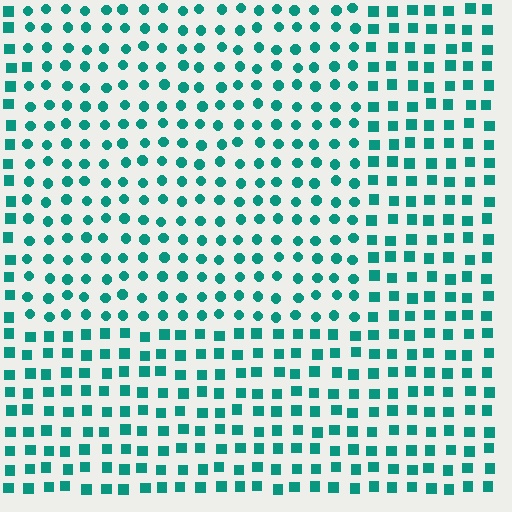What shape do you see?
I see a rectangle.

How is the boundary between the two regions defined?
The boundary is defined by a change in element shape: circles inside vs. squares outside. All elements share the same color and spacing.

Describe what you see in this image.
The image is filled with small teal elements arranged in a uniform grid. A rectangle-shaped region contains circles, while the surrounding area contains squares. The boundary is defined purely by the change in element shape.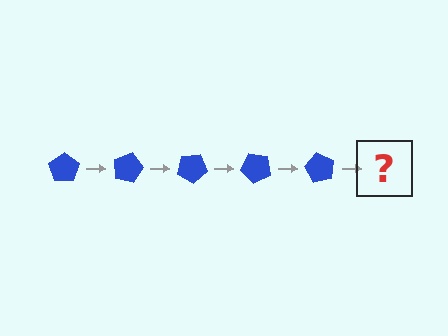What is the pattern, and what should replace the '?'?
The pattern is that the pentagon rotates 15 degrees each step. The '?' should be a blue pentagon rotated 75 degrees.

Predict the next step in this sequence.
The next step is a blue pentagon rotated 75 degrees.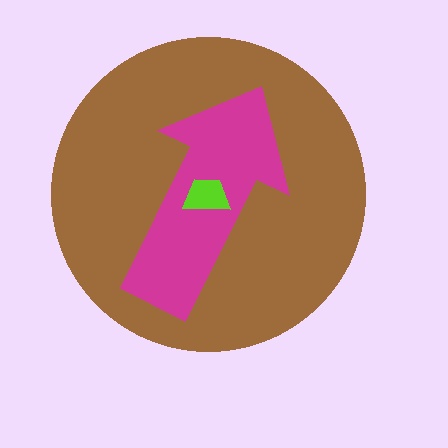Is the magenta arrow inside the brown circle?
Yes.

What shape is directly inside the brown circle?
The magenta arrow.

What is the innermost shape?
The lime trapezoid.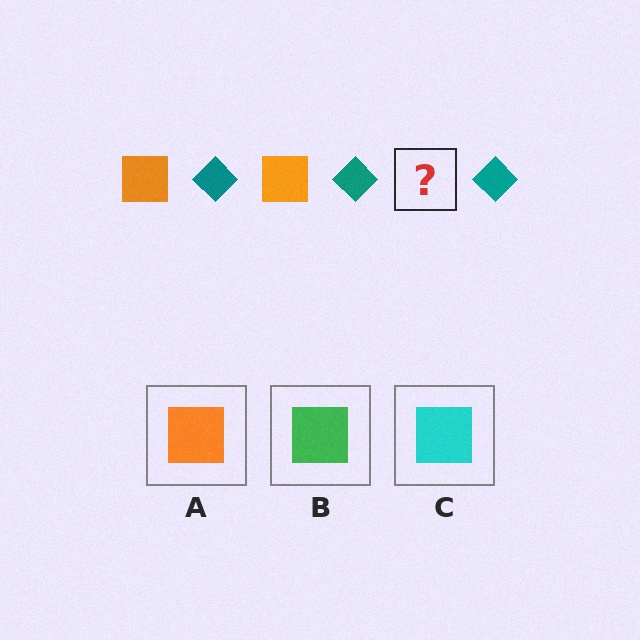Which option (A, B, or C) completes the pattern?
A.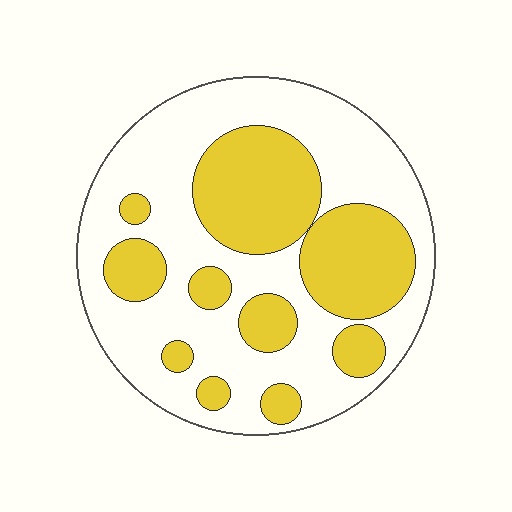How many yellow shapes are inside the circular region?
10.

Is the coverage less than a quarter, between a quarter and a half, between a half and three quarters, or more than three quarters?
Between a quarter and a half.